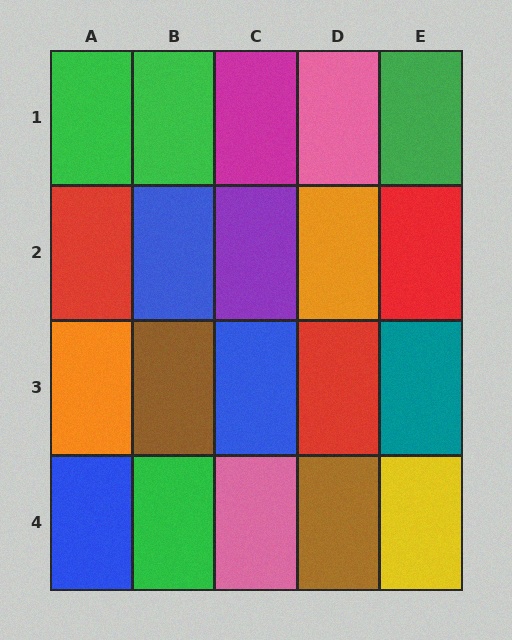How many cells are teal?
1 cell is teal.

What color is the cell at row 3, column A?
Orange.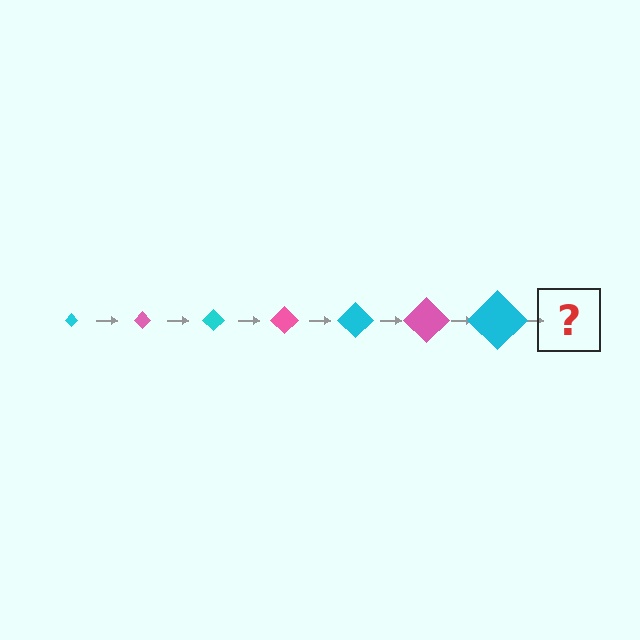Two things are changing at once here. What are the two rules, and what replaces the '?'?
The two rules are that the diamond grows larger each step and the color cycles through cyan and pink. The '?' should be a pink diamond, larger than the previous one.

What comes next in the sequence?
The next element should be a pink diamond, larger than the previous one.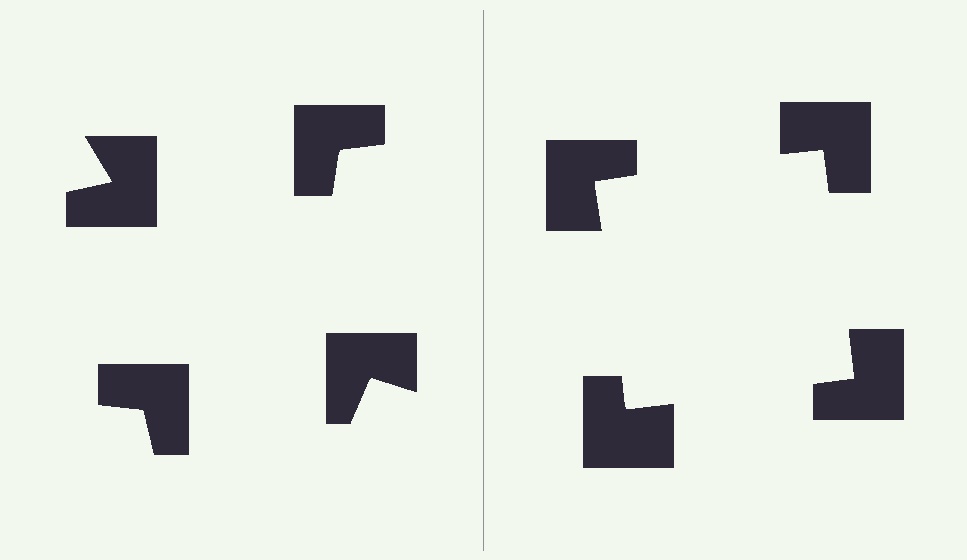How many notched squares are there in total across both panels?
8 — 4 on each side.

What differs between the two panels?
The notched squares are positioned identically on both sides; only the wedge orientations differ. On the right they align to a square; on the left they are misaligned.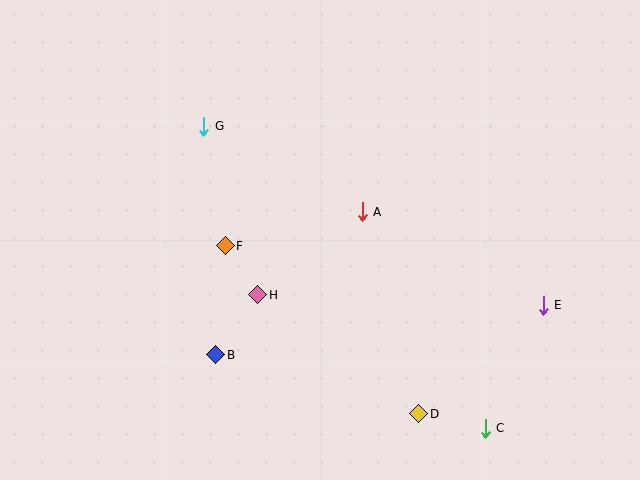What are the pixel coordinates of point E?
Point E is at (543, 305).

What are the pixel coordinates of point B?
Point B is at (215, 355).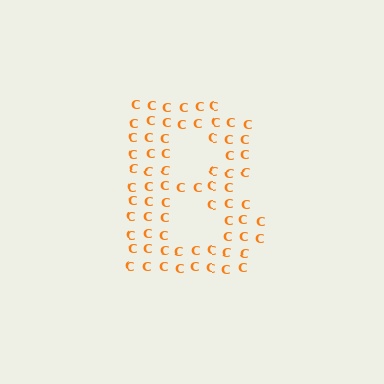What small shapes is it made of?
It is made of small letter C's.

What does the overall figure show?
The overall figure shows the letter B.